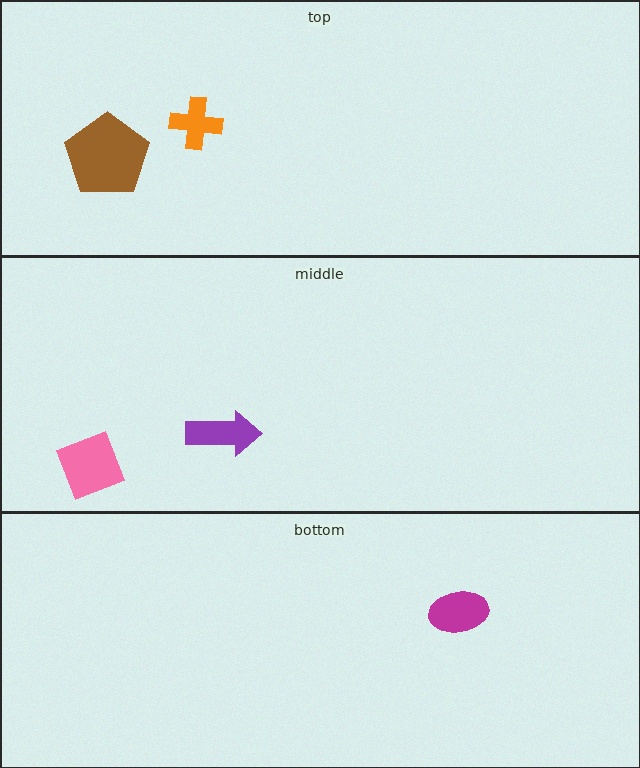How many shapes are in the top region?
2.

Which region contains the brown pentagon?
The top region.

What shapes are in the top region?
The brown pentagon, the orange cross.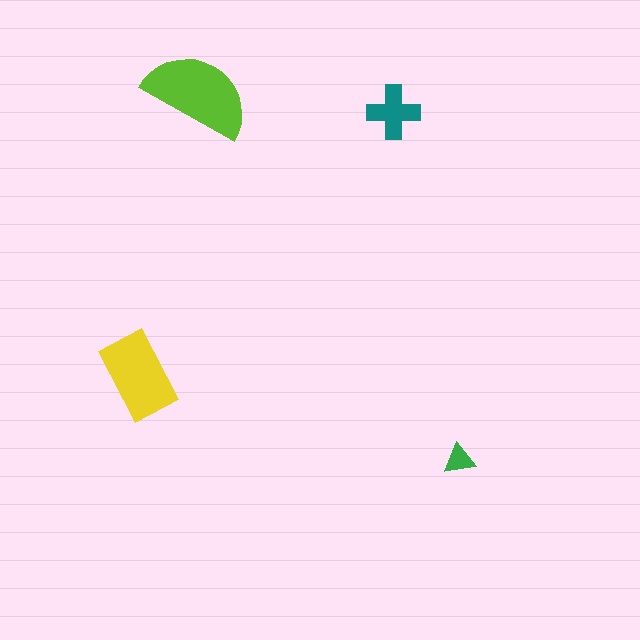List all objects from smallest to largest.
The green triangle, the teal cross, the yellow rectangle, the lime semicircle.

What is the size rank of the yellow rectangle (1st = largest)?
2nd.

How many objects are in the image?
There are 4 objects in the image.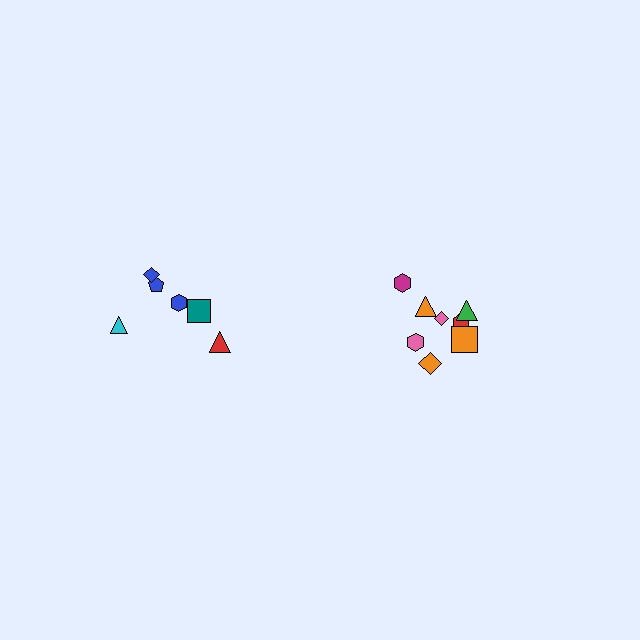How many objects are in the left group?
There are 6 objects.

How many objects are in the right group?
There are 8 objects.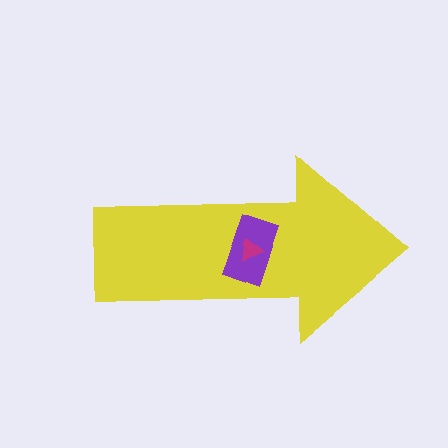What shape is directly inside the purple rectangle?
The magenta triangle.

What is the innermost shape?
The magenta triangle.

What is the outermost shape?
The yellow arrow.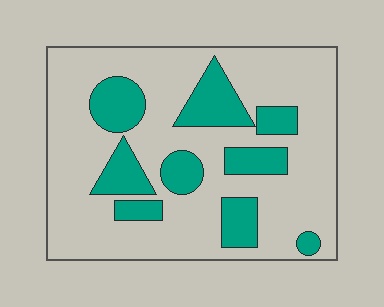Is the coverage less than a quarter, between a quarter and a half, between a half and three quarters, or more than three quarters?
Less than a quarter.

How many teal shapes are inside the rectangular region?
9.